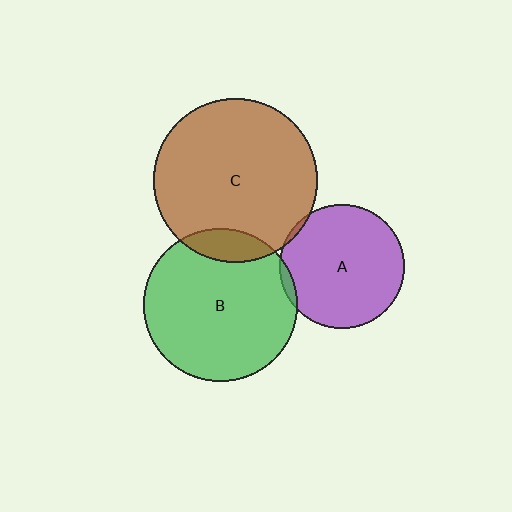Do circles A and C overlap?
Yes.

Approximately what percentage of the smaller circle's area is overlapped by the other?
Approximately 5%.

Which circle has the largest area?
Circle C (brown).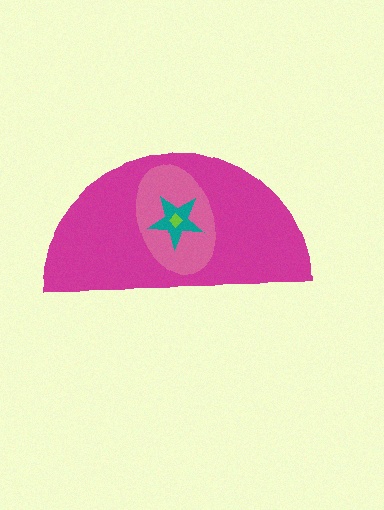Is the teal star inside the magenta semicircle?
Yes.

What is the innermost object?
The lime diamond.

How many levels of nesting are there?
4.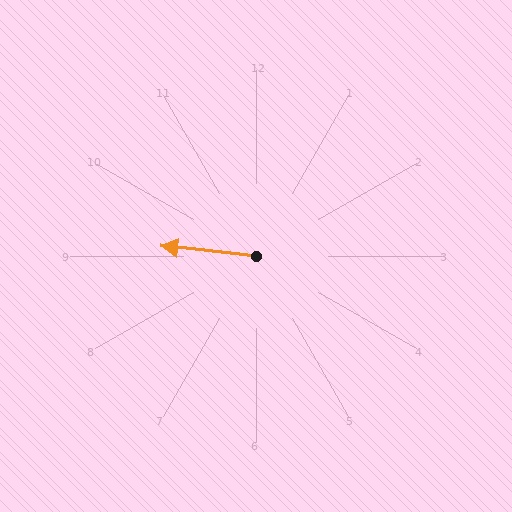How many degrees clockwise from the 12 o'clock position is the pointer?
Approximately 276 degrees.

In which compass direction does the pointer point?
West.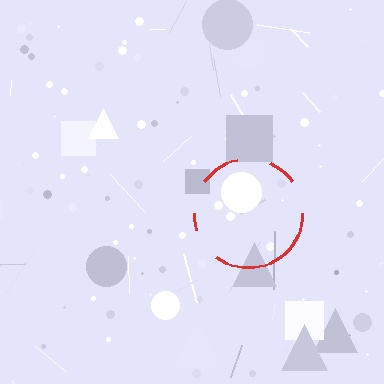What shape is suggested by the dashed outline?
The dashed outline suggests a circle.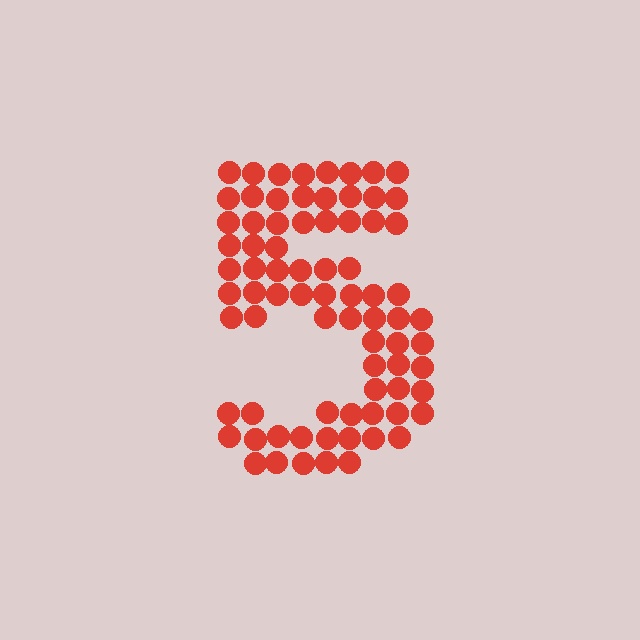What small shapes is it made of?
It is made of small circles.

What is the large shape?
The large shape is the digit 5.